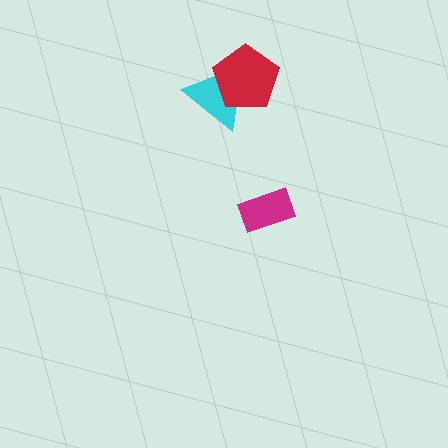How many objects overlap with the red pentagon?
1 object overlaps with the red pentagon.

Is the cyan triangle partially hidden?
Yes, it is partially covered by another shape.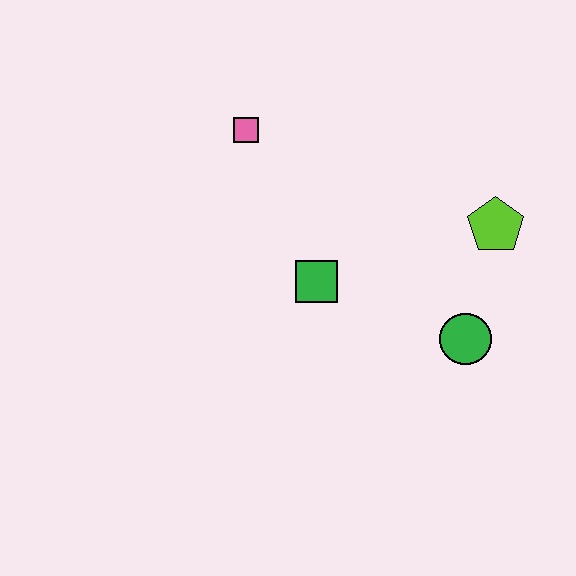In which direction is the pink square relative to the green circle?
The pink square is to the left of the green circle.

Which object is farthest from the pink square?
The green circle is farthest from the pink square.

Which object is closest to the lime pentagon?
The green circle is closest to the lime pentagon.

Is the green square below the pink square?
Yes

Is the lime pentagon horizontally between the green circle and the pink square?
No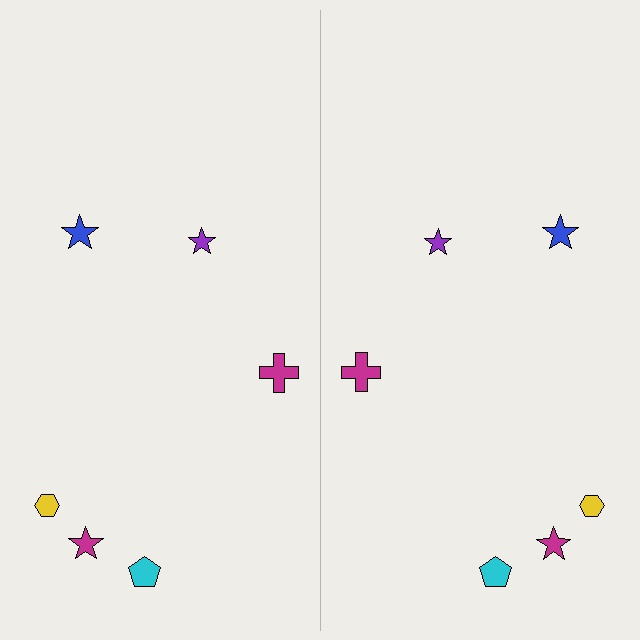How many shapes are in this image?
There are 12 shapes in this image.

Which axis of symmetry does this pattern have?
The pattern has a vertical axis of symmetry running through the center of the image.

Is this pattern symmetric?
Yes, this pattern has bilateral (reflection) symmetry.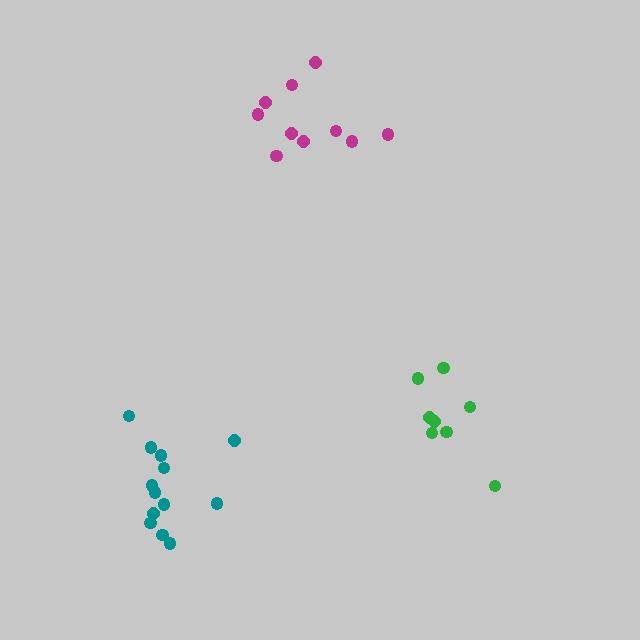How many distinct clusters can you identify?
There are 3 distinct clusters.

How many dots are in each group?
Group 1: 8 dots, Group 2: 13 dots, Group 3: 10 dots (31 total).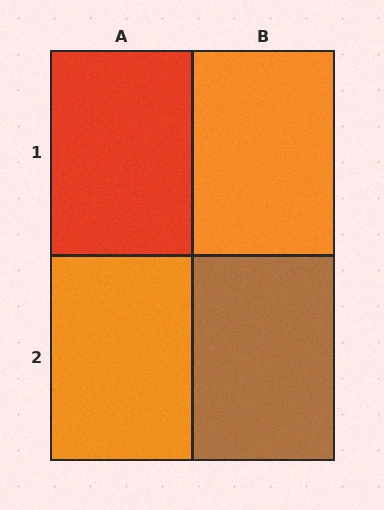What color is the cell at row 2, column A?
Orange.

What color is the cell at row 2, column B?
Brown.